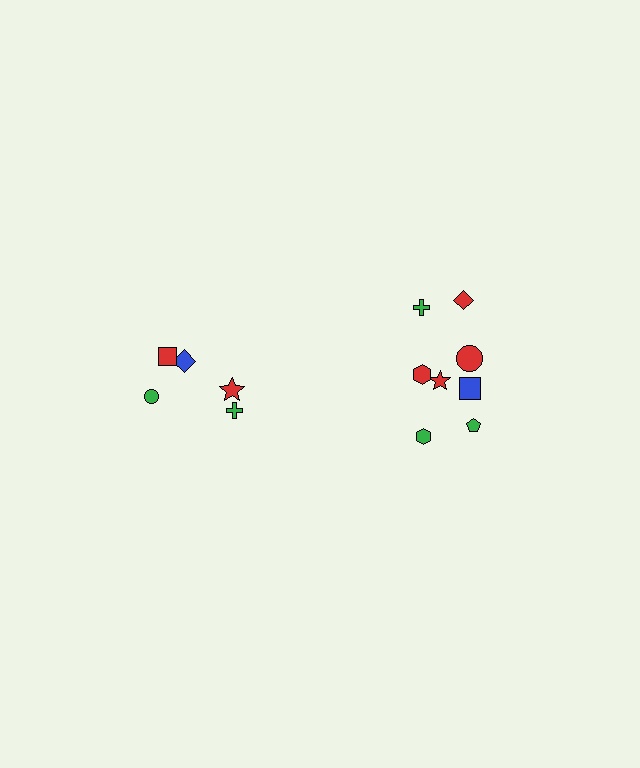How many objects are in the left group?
There are 5 objects.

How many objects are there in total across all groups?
There are 13 objects.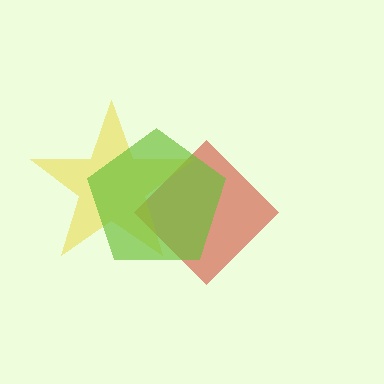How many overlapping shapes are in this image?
There are 3 overlapping shapes in the image.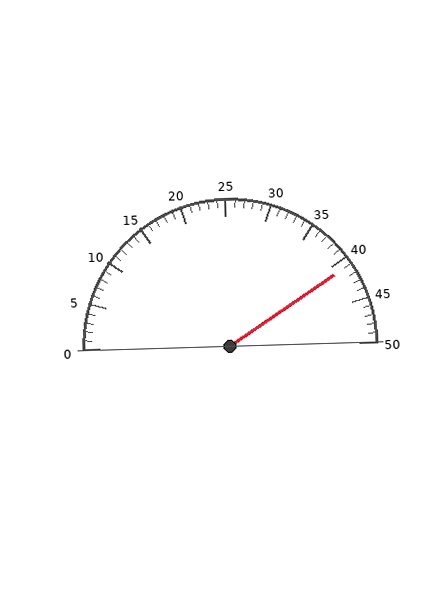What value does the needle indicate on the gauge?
The needle indicates approximately 41.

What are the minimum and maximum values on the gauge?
The gauge ranges from 0 to 50.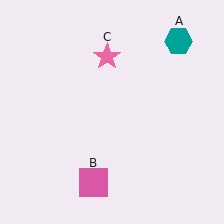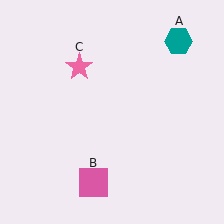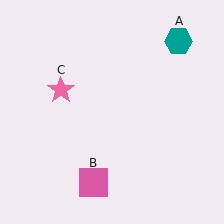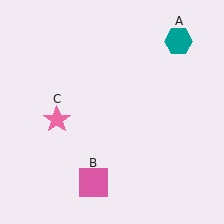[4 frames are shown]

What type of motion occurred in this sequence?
The pink star (object C) rotated counterclockwise around the center of the scene.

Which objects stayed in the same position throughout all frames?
Teal hexagon (object A) and pink square (object B) remained stationary.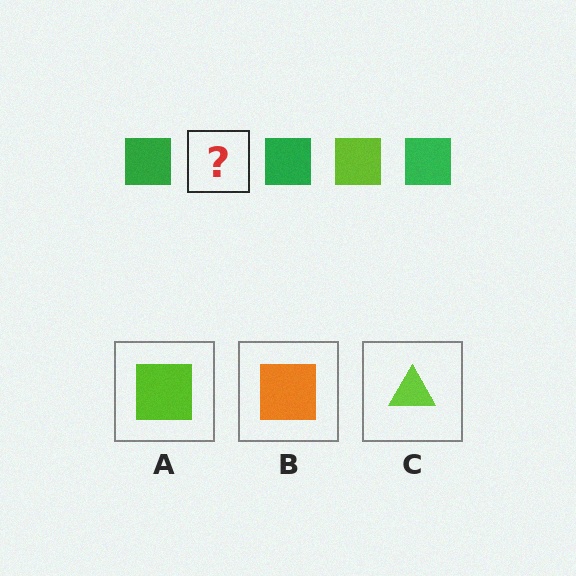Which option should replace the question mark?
Option A.